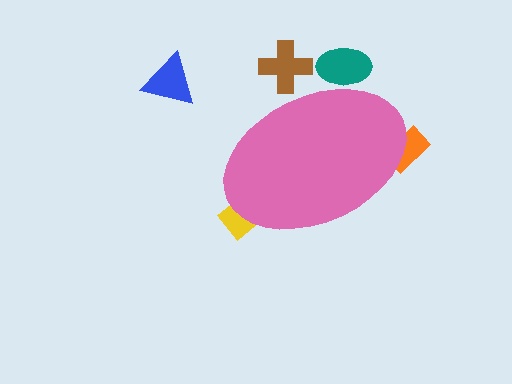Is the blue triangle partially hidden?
No, the blue triangle is fully visible.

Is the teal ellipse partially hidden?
Yes, the teal ellipse is partially hidden behind the pink ellipse.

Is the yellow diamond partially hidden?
Yes, the yellow diamond is partially hidden behind the pink ellipse.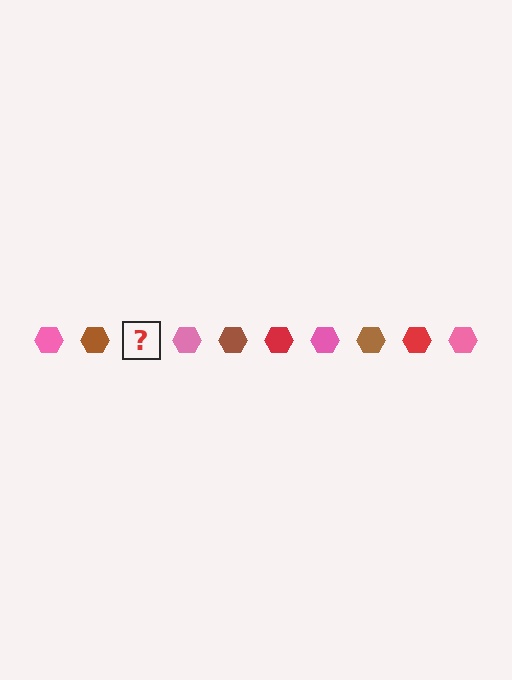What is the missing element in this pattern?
The missing element is a red hexagon.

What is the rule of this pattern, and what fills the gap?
The rule is that the pattern cycles through pink, brown, red hexagons. The gap should be filled with a red hexagon.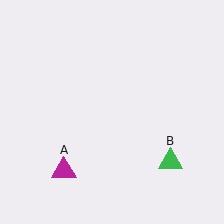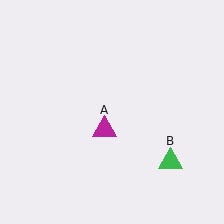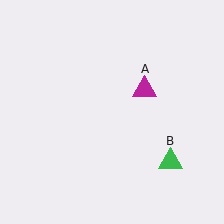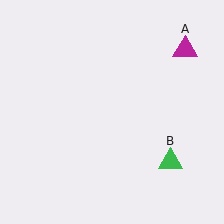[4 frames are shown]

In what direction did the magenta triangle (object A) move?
The magenta triangle (object A) moved up and to the right.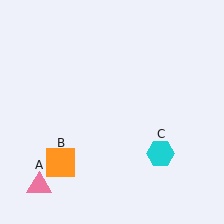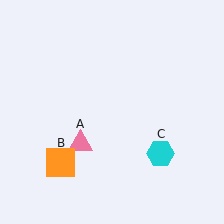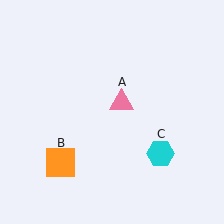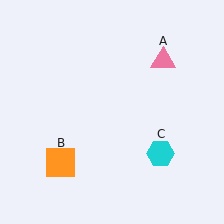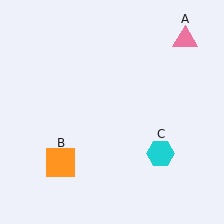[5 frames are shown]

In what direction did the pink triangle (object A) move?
The pink triangle (object A) moved up and to the right.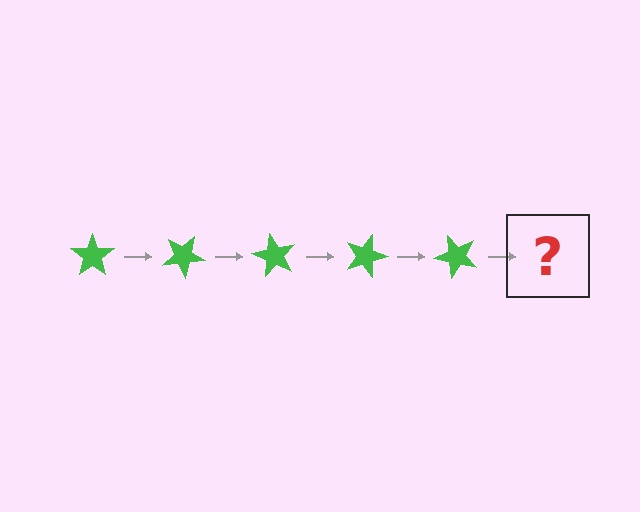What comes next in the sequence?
The next element should be a green star rotated 150 degrees.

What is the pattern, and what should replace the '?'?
The pattern is that the star rotates 30 degrees each step. The '?' should be a green star rotated 150 degrees.